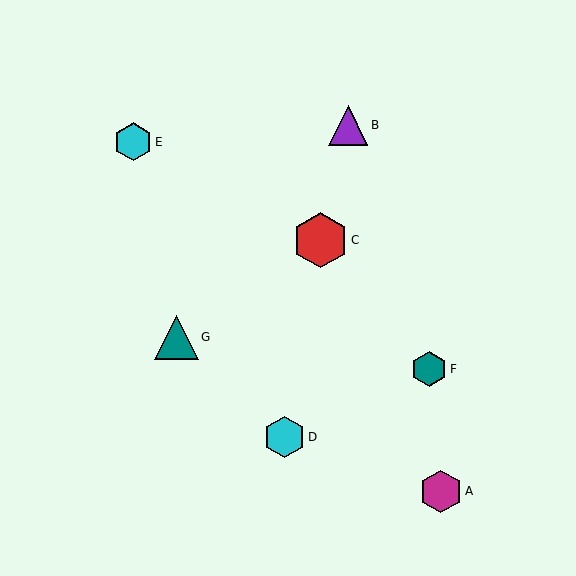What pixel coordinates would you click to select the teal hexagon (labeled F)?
Click at (429, 369) to select the teal hexagon F.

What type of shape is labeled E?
Shape E is a cyan hexagon.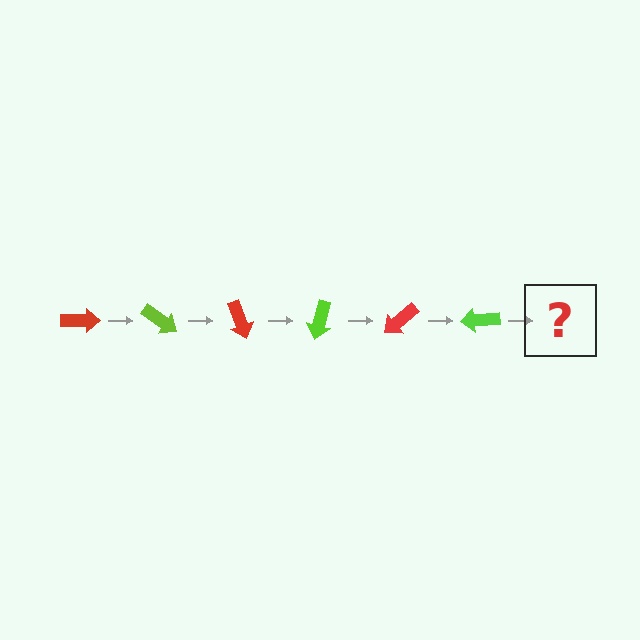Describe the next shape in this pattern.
It should be a red arrow, rotated 210 degrees from the start.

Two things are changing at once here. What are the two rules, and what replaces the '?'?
The two rules are that it rotates 35 degrees each step and the color cycles through red and lime. The '?' should be a red arrow, rotated 210 degrees from the start.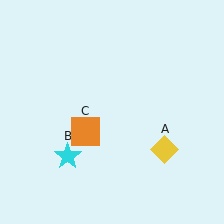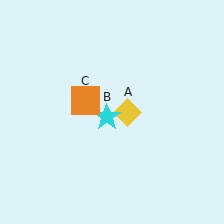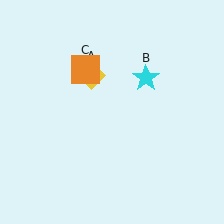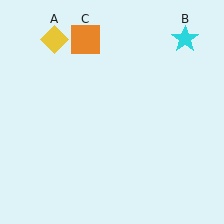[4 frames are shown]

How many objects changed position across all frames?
3 objects changed position: yellow diamond (object A), cyan star (object B), orange square (object C).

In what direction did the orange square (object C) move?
The orange square (object C) moved up.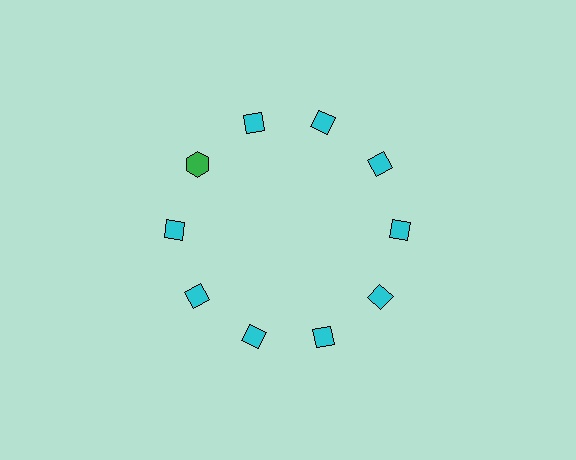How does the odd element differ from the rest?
It differs in both color (green instead of cyan) and shape (hexagon instead of diamond).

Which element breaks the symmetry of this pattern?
The green hexagon at roughly the 10 o'clock position breaks the symmetry. All other shapes are cyan diamonds.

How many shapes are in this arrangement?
There are 10 shapes arranged in a ring pattern.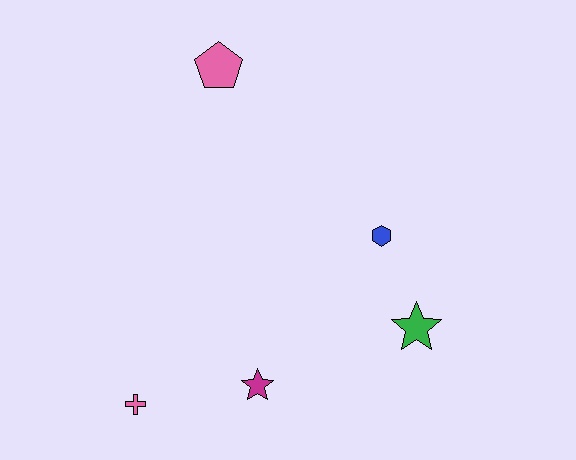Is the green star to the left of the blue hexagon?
No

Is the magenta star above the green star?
No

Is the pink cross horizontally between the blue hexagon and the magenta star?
No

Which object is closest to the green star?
The blue hexagon is closest to the green star.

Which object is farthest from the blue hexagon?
The pink cross is farthest from the blue hexagon.